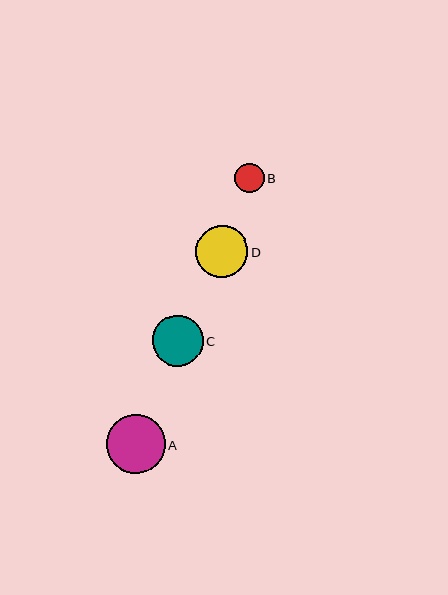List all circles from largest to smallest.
From largest to smallest: A, D, C, B.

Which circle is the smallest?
Circle B is the smallest with a size of approximately 29 pixels.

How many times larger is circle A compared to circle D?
Circle A is approximately 1.1 times the size of circle D.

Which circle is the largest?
Circle A is the largest with a size of approximately 59 pixels.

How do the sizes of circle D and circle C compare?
Circle D and circle C are approximately the same size.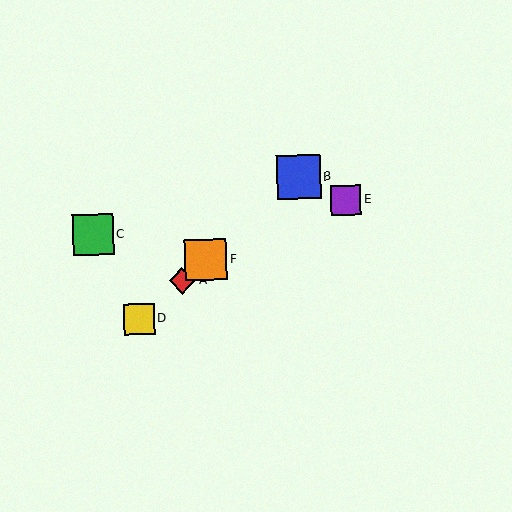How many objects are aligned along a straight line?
4 objects (A, B, D, F) are aligned along a straight line.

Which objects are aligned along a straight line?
Objects A, B, D, F are aligned along a straight line.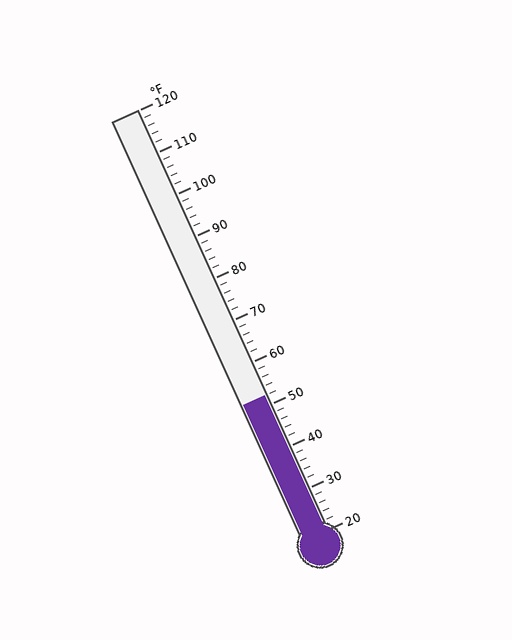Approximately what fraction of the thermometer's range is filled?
The thermometer is filled to approximately 30% of its range.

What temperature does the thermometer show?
The thermometer shows approximately 52°F.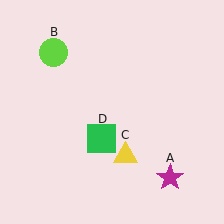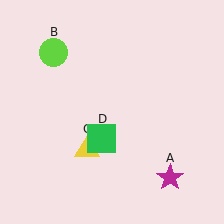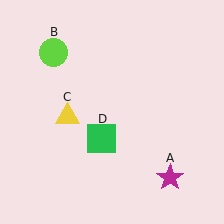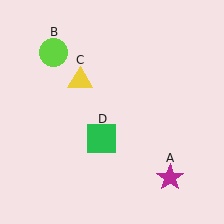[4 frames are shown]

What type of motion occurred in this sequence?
The yellow triangle (object C) rotated clockwise around the center of the scene.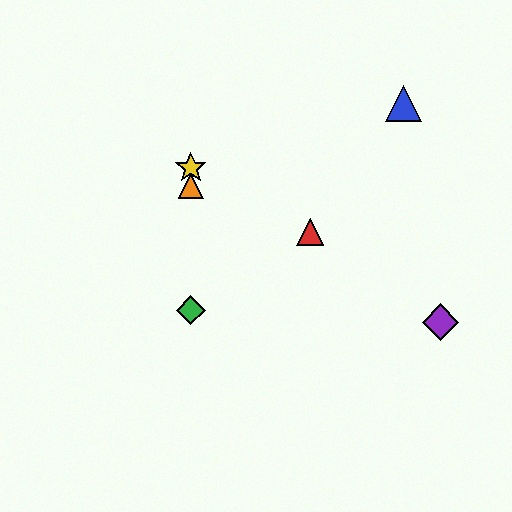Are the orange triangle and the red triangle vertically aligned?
No, the orange triangle is at x≈191 and the red triangle is at x≈310.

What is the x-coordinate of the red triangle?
The red triangle is at x≈310.